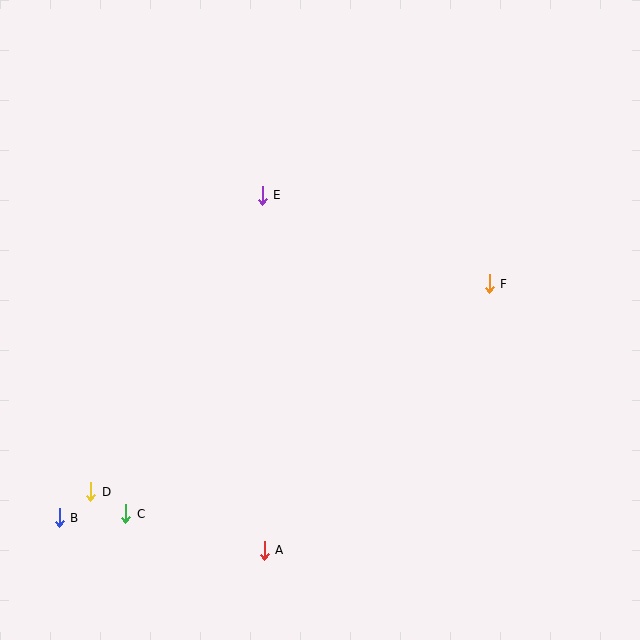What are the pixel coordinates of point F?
Point F is at (489, 284).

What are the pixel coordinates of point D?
Point D is at (91, 492).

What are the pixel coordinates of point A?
Point A is at (264, 550).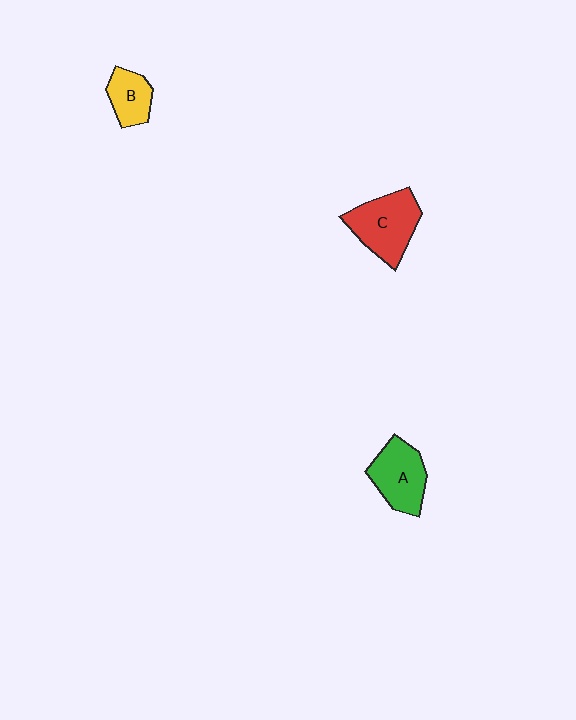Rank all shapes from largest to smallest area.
From largest to smallest: C (red), A (green), B (yellow).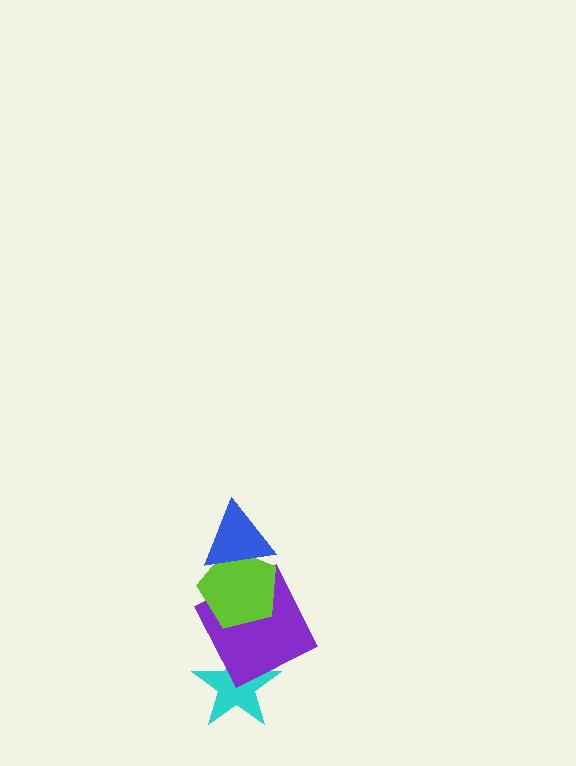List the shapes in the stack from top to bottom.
From top to bottom: the blue triangle, the lime pentagon, the purple square, the cyan star.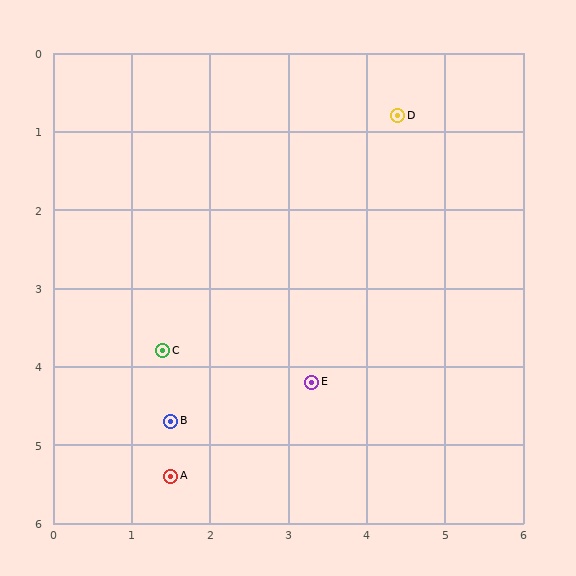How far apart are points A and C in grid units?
Points A and C are about 1.6 grid units apart.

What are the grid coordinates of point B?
Point B is at approximately (1.5, 4.7).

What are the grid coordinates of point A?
Point A is at approximately (1.5, 5.4).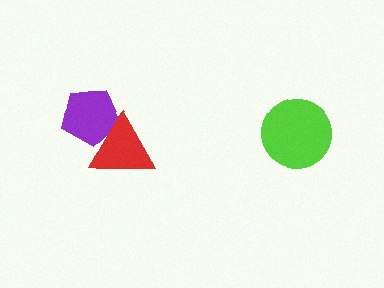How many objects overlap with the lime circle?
0 objects overlap with the lime circle.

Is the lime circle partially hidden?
No, no other shape covers it.